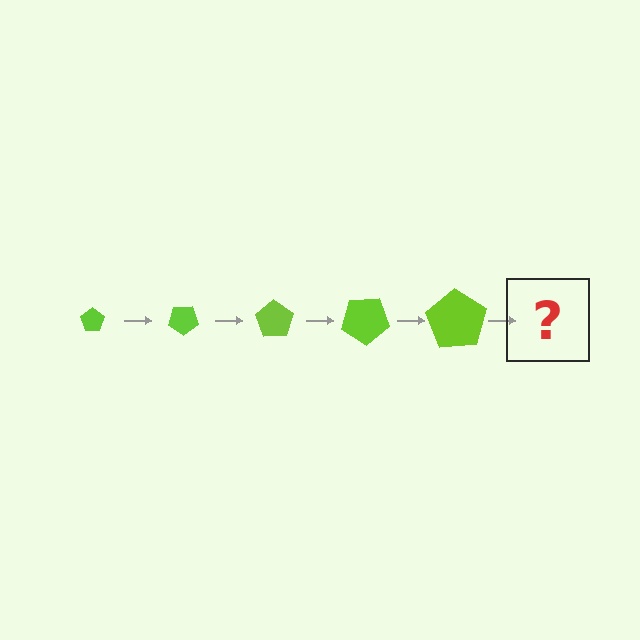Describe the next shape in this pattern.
It should be a pentagon, larger than the previous one and rotated 175 degrees from the start.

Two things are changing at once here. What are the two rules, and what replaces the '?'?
The two rules are that the pentagon grows larger each step and it rotates 35 degrees each step. The '?' should be a pentagon, larger than the previous one and rotated 175 degrees from the start.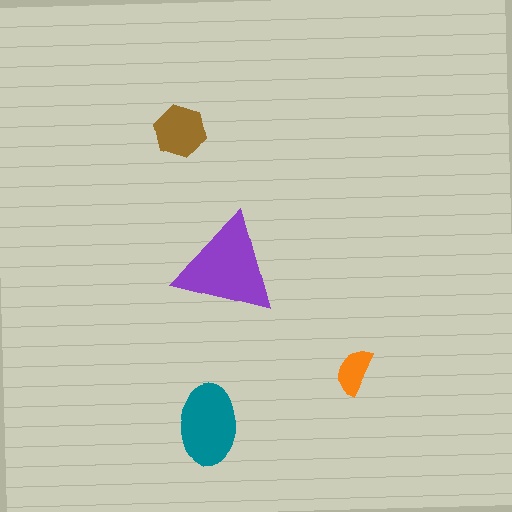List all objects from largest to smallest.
The purple triangle, the teal ellipse, the brown hexagon, the orange semicircle.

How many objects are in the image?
There are 4 objects in the image.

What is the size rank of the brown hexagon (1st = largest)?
3rd.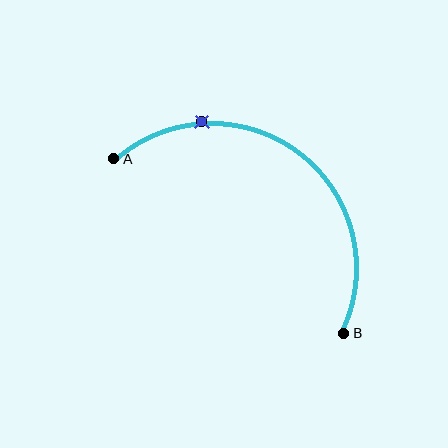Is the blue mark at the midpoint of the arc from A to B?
No. The blue mark lies on the arc but is closer to endpoint A. The arc midpoint would be at the point on the curve equidistant along the arc from both A and B.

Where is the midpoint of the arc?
The arc midpoint is the point on the curve farthest from the straight line joining A and B. It sits above and to the right of that line.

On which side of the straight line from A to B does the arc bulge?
The arc bulges above and to the right of the straight line connecting A and B.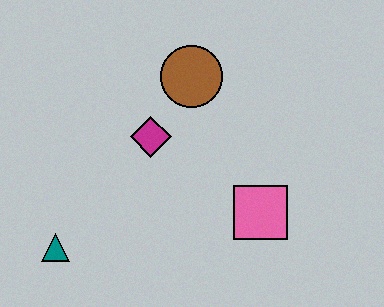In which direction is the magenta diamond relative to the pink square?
The magenta diamond is to the left of the pink square.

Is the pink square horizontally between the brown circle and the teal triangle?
No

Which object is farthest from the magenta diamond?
The teal triangle is farthest from the magenta diamond.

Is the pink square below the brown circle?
Yes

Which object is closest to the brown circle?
The magenta diamond is closest to the brown circle.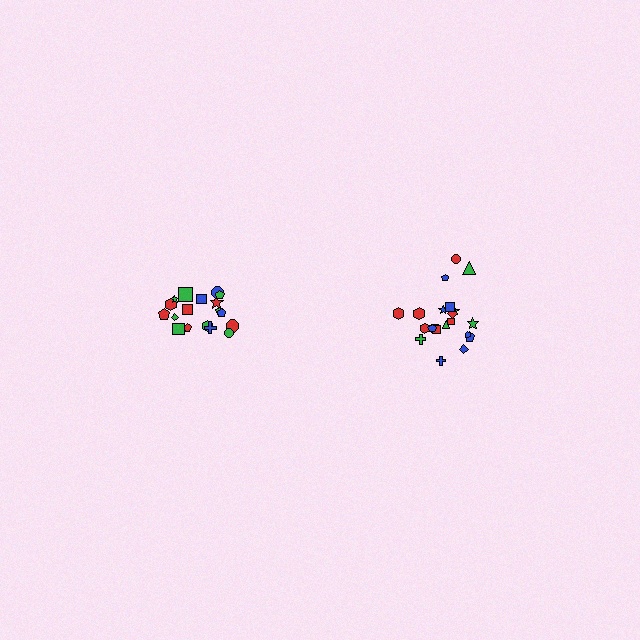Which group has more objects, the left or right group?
The right group.